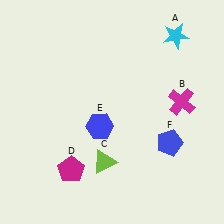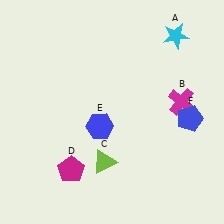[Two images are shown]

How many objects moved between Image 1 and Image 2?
1 object moved between the two images.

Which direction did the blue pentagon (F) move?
The blue pentagon (F) moved up.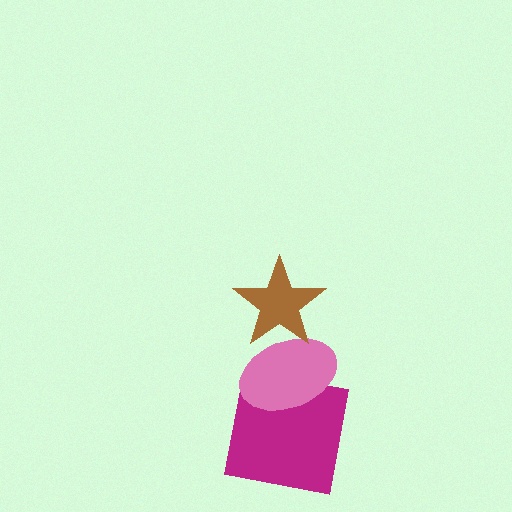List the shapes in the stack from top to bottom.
From top to bottom: the brown star, the pink ellipse, the magenta square.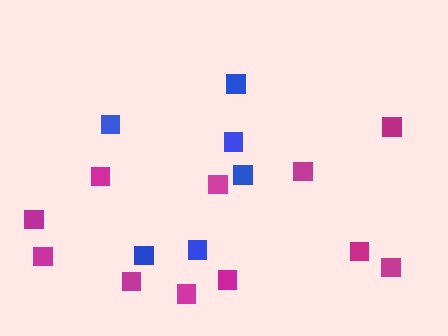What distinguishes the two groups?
There are 2 groups: one group of blue squares (6) and one group of magenta squares (11).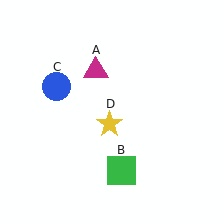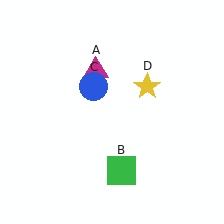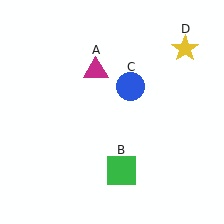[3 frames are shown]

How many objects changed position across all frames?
2 objects changed position: blue circle (object C), yellow star (object D).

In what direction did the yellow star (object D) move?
The yellow star (object D) moved up and to the right.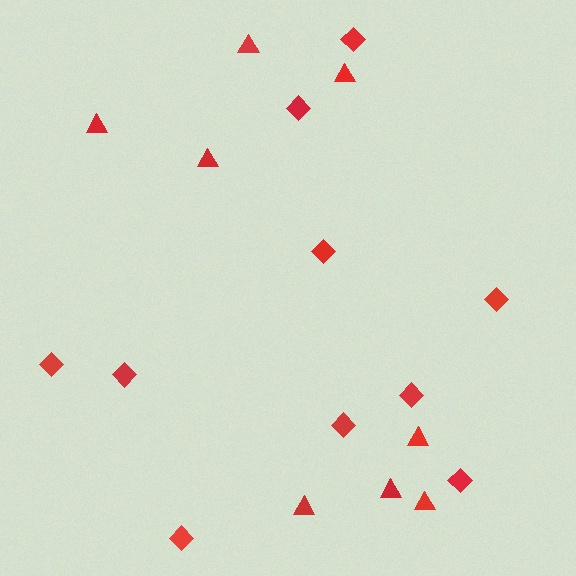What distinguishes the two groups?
There are 2 groups: one group of triangles (8) and one group of diamonds (10).